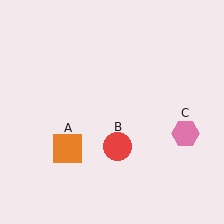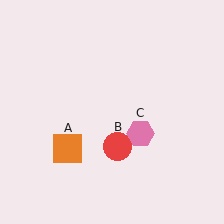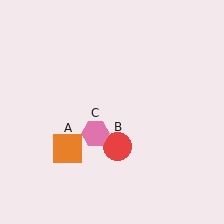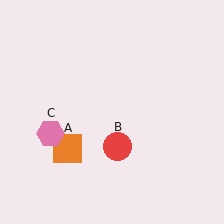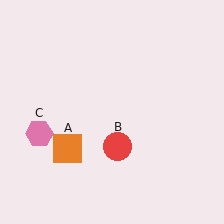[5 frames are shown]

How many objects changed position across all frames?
1 object changed position: pink hexagon (object C).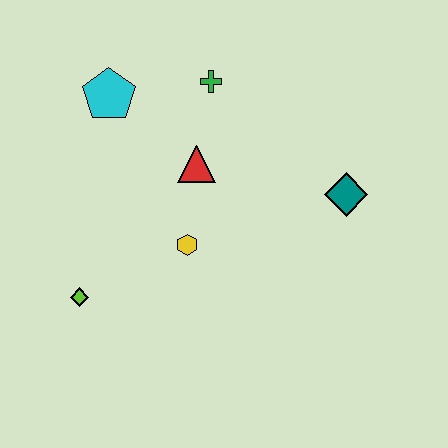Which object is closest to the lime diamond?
The yellow hexagon is closest to the lime diamond.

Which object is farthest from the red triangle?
The lime diamond is farthest from the red triangle.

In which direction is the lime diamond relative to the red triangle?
The lime diamond is below the red triangle.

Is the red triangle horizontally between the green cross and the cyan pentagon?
Yes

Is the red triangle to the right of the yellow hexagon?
Yes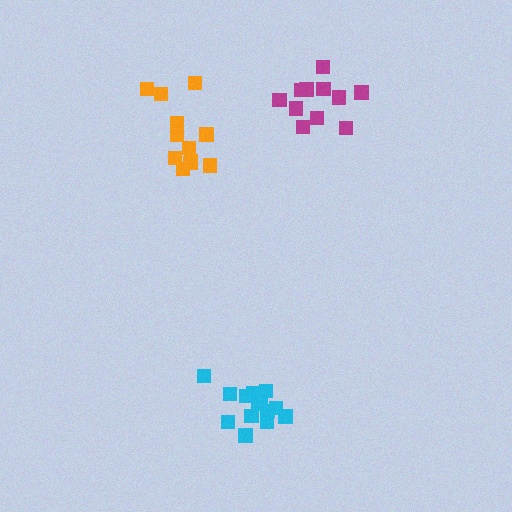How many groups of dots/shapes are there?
There are 3 groups.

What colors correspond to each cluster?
The clusters are colored: magenta, orange, cyan.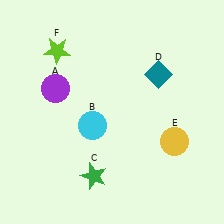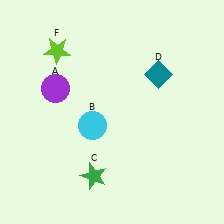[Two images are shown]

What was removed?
The yellow circle (E) was removed in Image 2.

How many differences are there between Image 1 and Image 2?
There is 1 difference between the two images.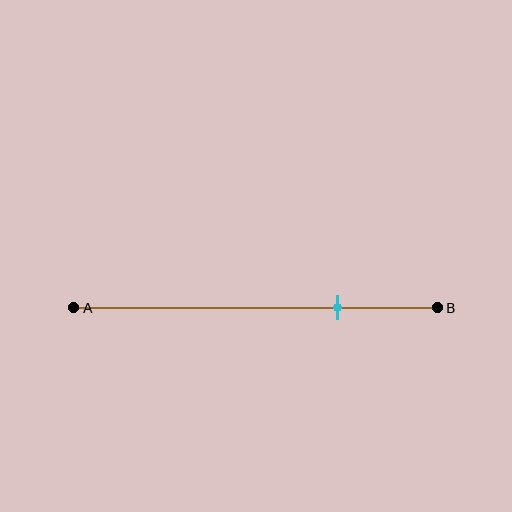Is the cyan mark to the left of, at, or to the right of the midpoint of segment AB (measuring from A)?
The cyan mark is to the right of the midpoint of segment AB.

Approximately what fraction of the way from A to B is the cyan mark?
The cyan mark is approximately 75% of the way from A to B.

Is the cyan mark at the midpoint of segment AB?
No, the mark is at about 75% from A, not at the 50% midpoint.